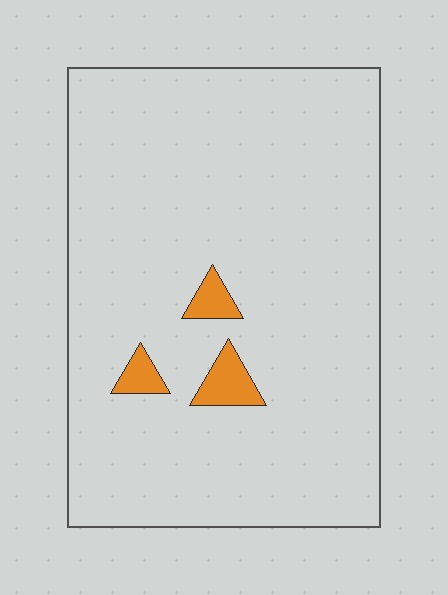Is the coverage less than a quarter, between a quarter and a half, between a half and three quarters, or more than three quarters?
Less than a quarter.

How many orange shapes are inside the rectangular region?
3.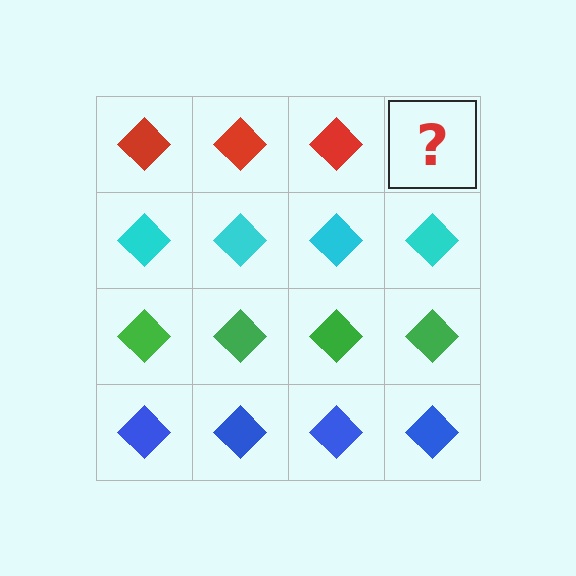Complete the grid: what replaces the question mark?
The question mark should be replaced with a red diamond.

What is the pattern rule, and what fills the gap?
The rule is that each row has a consistent color. The gap should be filled with a red diamond.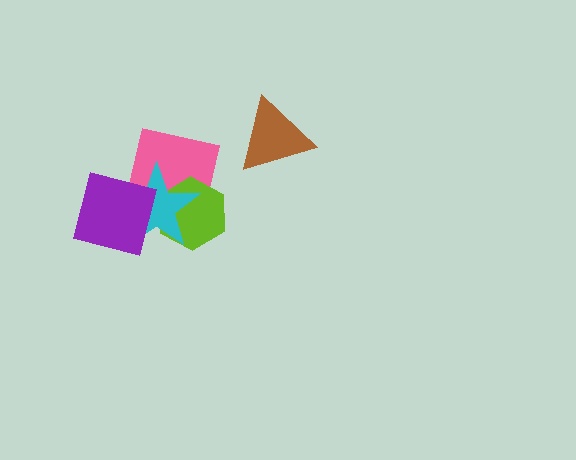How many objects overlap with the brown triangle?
0 objects overlap with the brown triangle.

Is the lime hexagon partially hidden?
Yes, it is partially covered by another shape.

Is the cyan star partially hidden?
Yes, it is partially covered by another shape.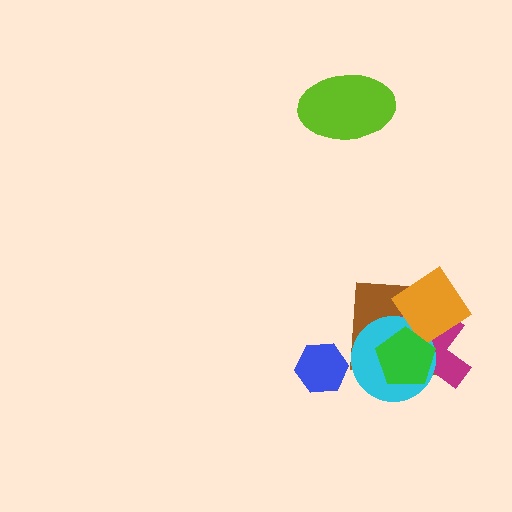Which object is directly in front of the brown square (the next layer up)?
The magenta cross is directly in front of the brown square.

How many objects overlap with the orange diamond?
4 objects overlap with the orange diamond.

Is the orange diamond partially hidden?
Yes, it is partially covered by another shape.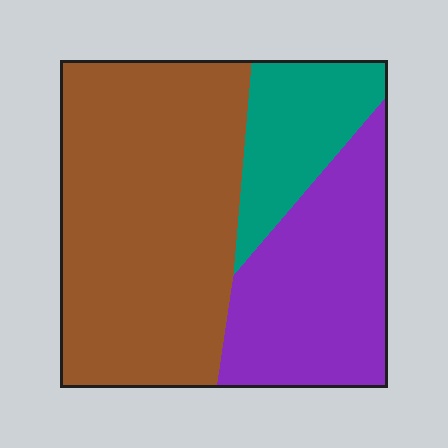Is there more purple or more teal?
Purple.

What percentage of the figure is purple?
Purple covers about 30% of the figure.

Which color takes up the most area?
Brown, at roughly 55%.